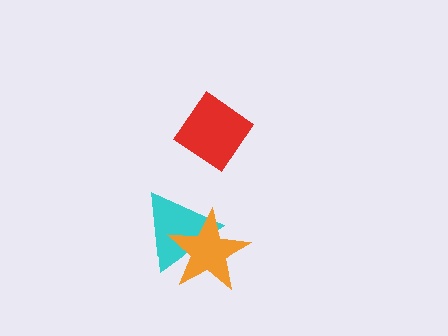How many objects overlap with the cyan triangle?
1 object overlaps with the cyan triangle.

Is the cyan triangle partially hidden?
Yes, it is partially covered by another shape.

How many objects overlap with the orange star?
1 object overlaps with the orange star.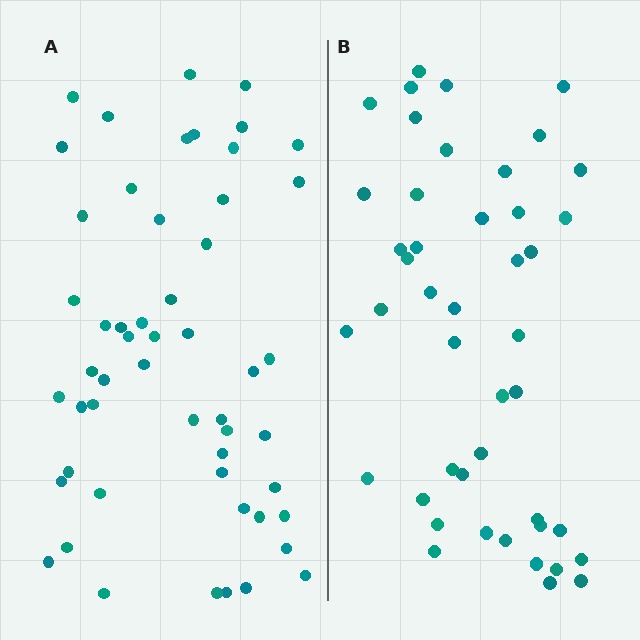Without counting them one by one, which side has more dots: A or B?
Region A (the left region) has more dots.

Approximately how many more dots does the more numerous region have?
Region A has roughly 8 or so more dots than region B.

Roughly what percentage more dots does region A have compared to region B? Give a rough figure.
About 20% more.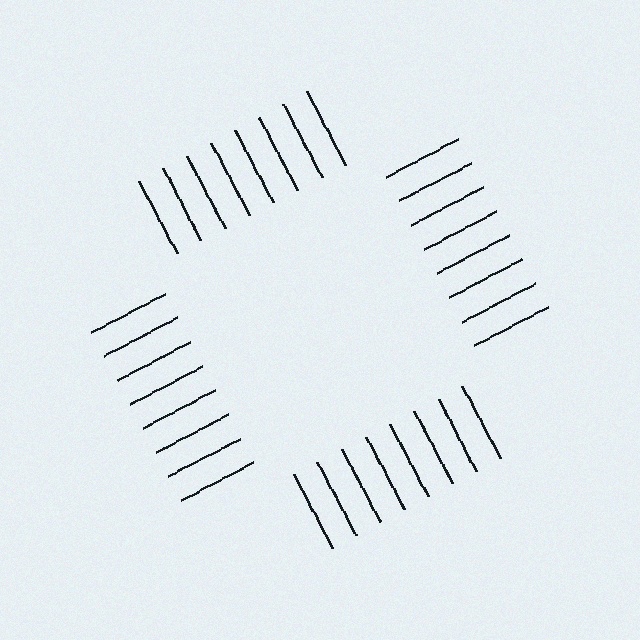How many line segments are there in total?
32 — 8 along each of the 4 edges.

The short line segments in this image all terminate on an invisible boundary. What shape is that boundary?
An illusory square — the line segments terminate on its edges but no continuous stroke is drawn.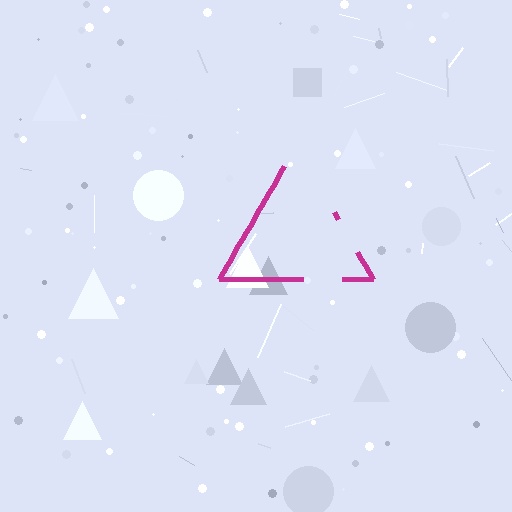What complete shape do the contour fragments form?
The contour fragments form a triangle.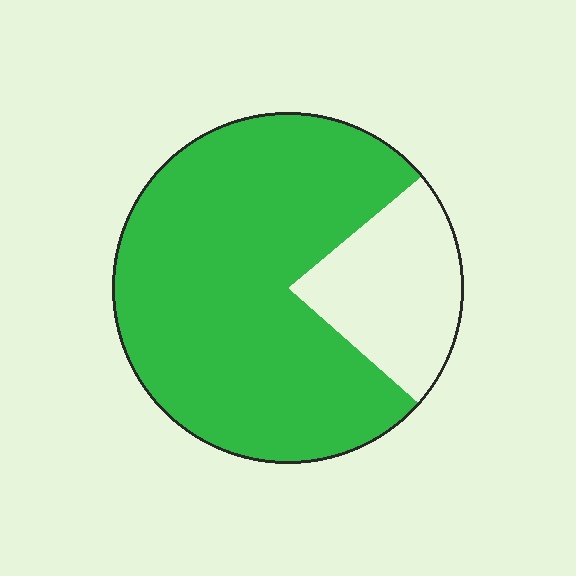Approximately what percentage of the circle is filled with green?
Approximately 75%.